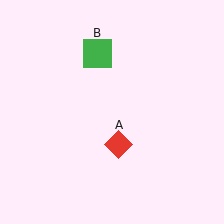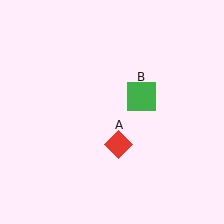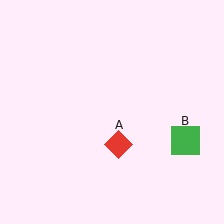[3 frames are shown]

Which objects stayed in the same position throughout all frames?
Red diamond (object A) remained stationary.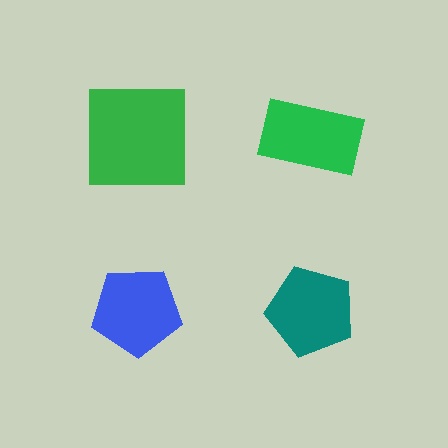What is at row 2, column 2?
A teal pentagon.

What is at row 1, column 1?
A green square.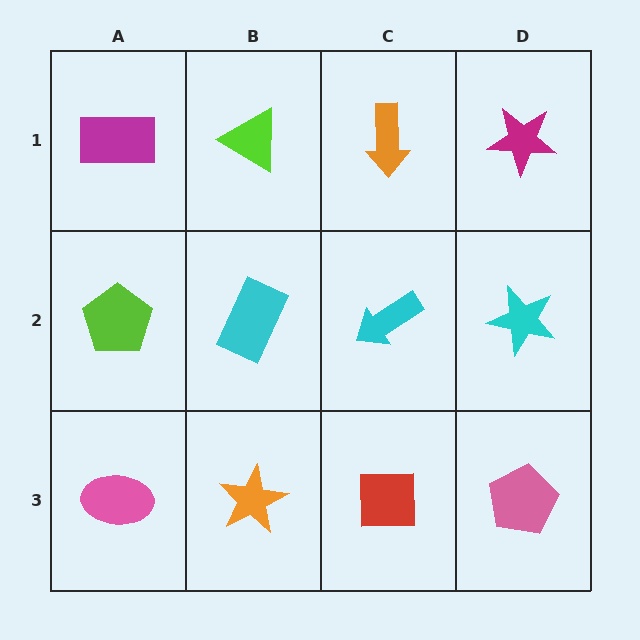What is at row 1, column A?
A magenta rectangle.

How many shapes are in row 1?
4 shapes.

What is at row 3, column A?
A pink ellipse.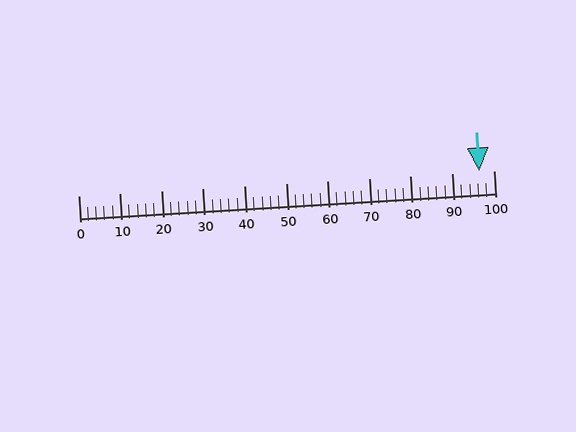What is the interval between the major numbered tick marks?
The major tick marks are spaced 10 units apart.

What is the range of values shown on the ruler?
The ruler shows values from 0 to 100.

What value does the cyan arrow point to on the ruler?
The cyan arrow points to approximately 97.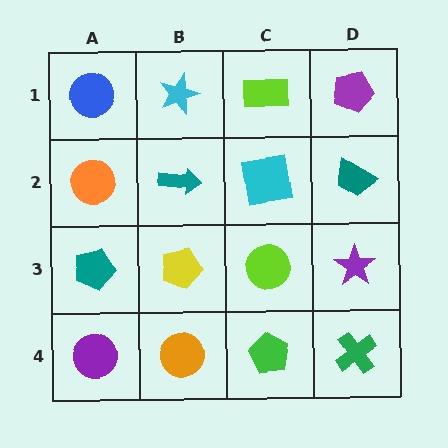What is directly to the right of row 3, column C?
A purple star.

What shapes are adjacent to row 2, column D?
A purple pentagon (row 1, column D), a purple star (row 3, column D), a cyan square (row 2, column C).